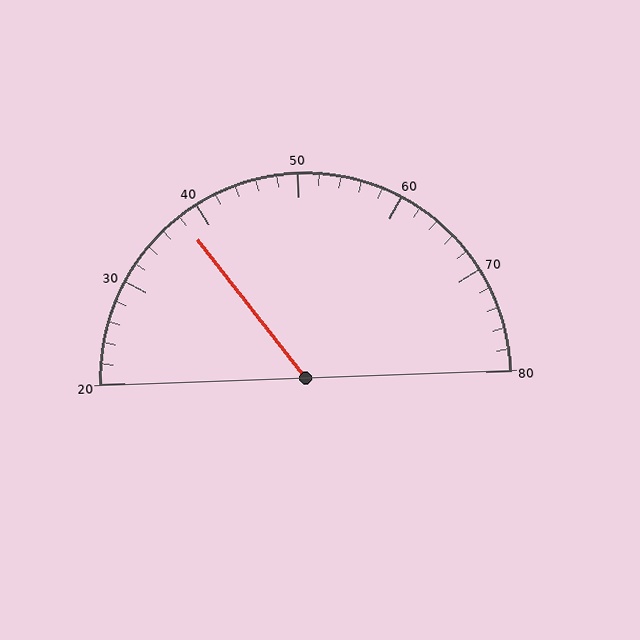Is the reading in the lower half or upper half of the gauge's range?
The reading is in the lower half of the range (20 to 80).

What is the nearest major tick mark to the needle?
The nearest major tick mark is 40.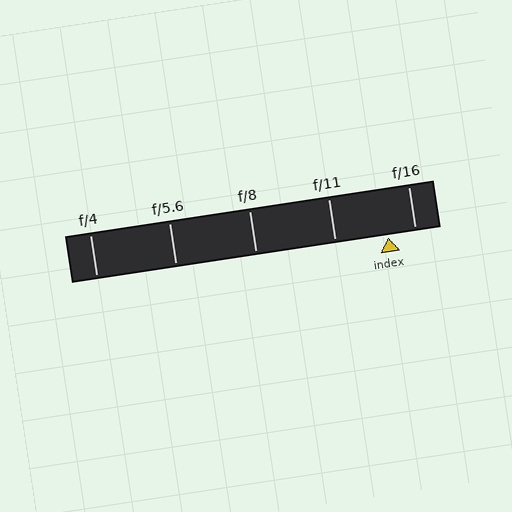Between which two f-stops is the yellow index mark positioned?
The index mark is between f/11 and f/16.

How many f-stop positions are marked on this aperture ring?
There are 5 f-stop positions marked.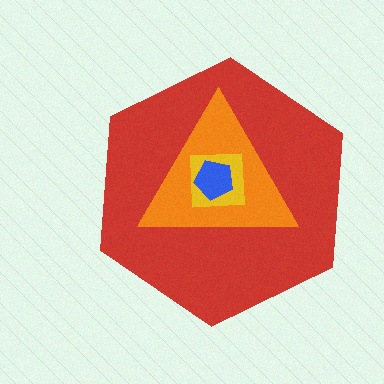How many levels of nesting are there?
4.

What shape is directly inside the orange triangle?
The yellow square.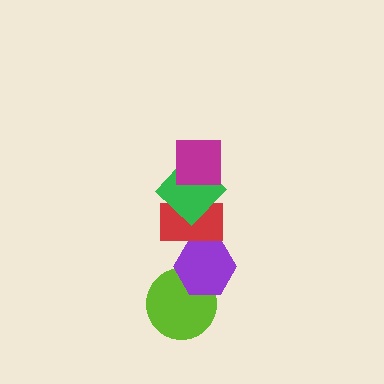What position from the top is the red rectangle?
The red rectangle is 3rd from the top.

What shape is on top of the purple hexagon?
The red rectangle is on top of the purple hexagon.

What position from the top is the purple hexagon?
The purple hexagon is 4th from the top.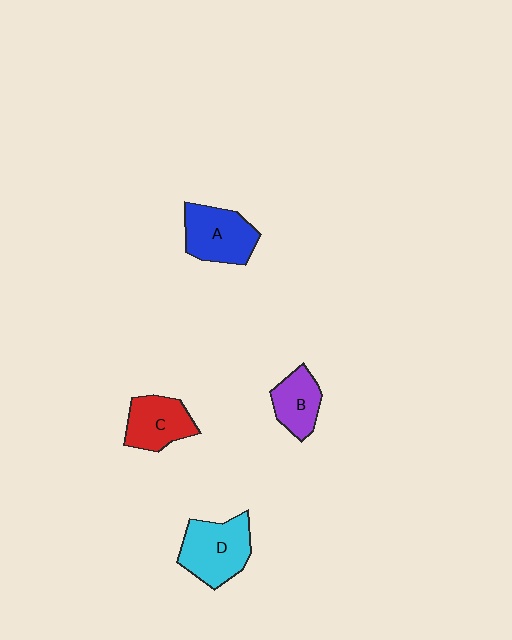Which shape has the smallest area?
Shape B (purple).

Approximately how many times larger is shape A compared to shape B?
Approximately 1.4 times.